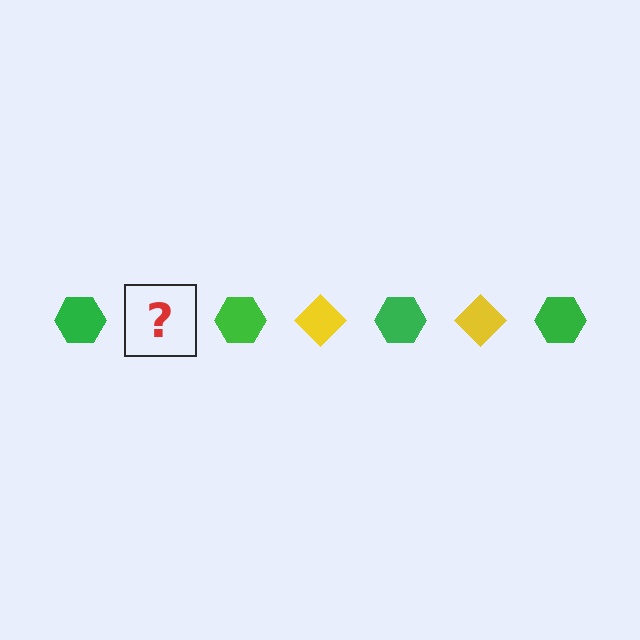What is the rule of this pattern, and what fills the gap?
The rule is that the pattern alternates between green hexagon and yellow diamond. The gap should be filled with a yellow diamond.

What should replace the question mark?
The question mark should be replaced with a yellow diamond.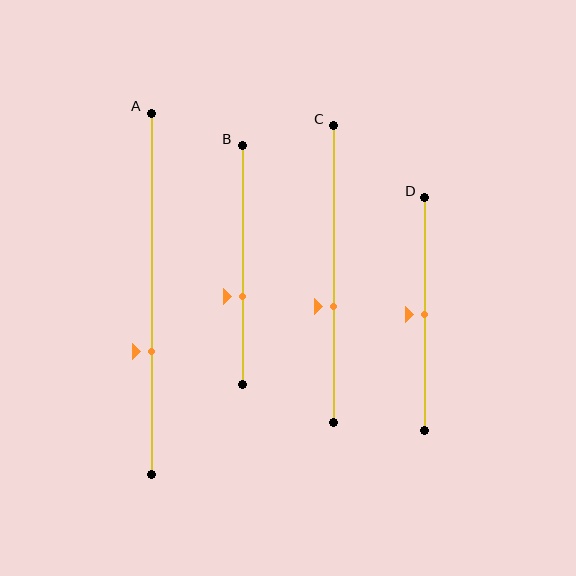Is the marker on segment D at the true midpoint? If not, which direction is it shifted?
Yes, the marker on segment D is at the true midpoint.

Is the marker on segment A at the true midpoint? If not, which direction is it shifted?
No, the marker on segment A is shifted downward by about 16% of the segment length.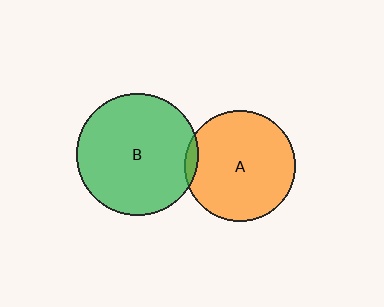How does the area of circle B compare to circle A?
Approximately 1.2 times.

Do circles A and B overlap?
Yes.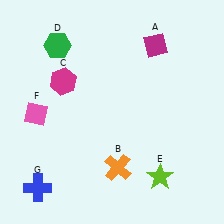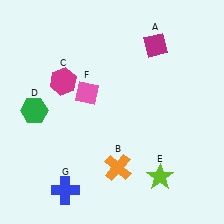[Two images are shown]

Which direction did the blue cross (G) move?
The blue cross (G) moved right.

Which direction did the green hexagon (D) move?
The green hexagon (D) moved down.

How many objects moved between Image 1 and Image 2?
3 objects moved between the two images.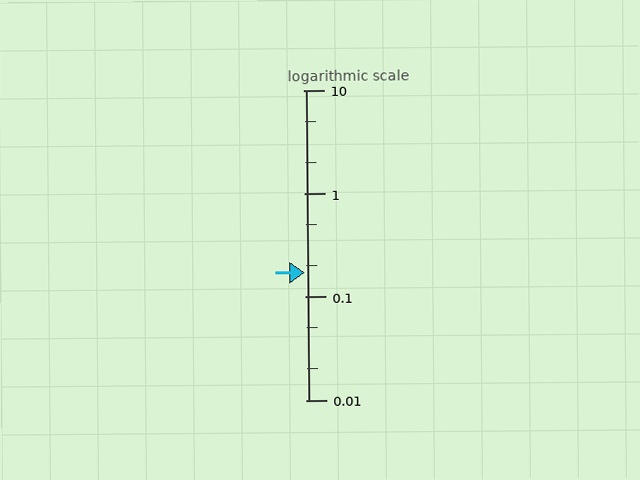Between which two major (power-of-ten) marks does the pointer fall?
The pointer is between 0.1 and 1.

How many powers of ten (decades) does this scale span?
The scale spans 3 decades, from 0.01 to 10.